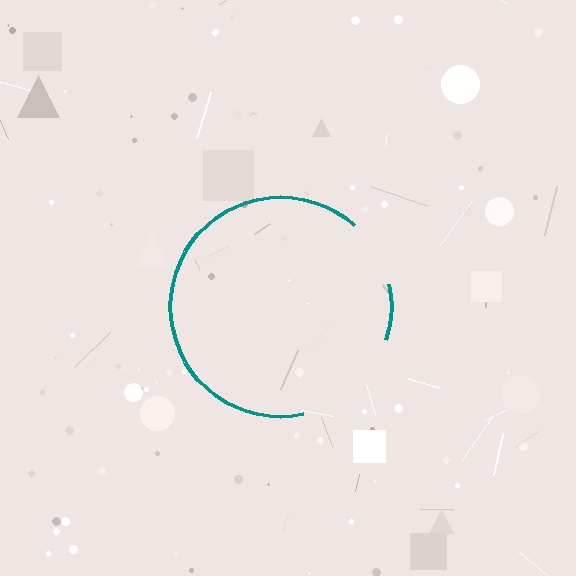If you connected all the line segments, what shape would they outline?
They would outline a circle.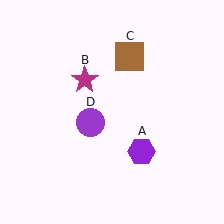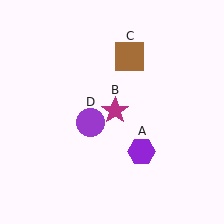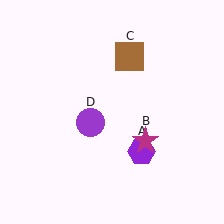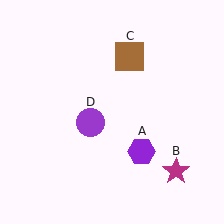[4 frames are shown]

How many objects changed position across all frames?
1 object changed position: magenta star (object B).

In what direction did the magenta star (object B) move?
The magenta star (object B) moved down and to the right.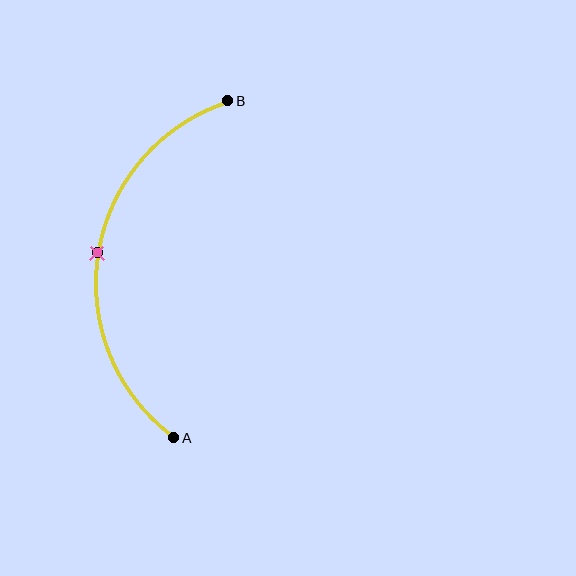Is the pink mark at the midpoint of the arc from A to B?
Yes. The pink mark lies on the arc at equal arc-length from both A and B — it is the arc midpoint.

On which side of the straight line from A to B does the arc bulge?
The arc bulges to the left of the straight line connecting A and B.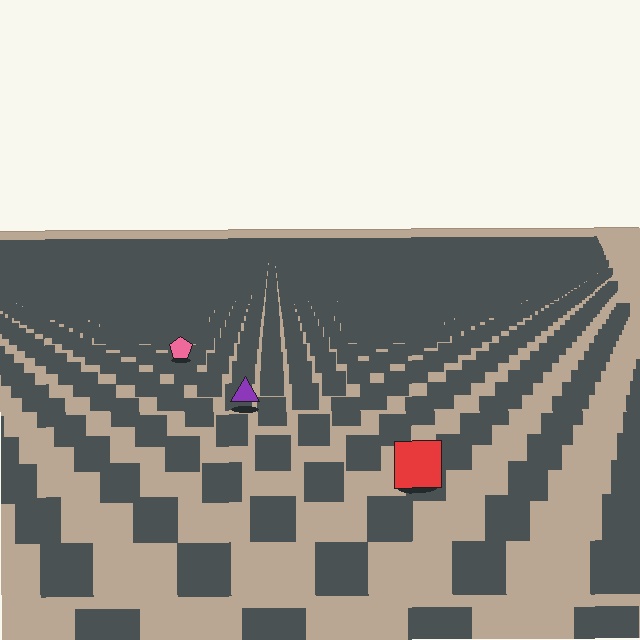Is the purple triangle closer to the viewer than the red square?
No. The red square is closer — you can tell from the texture gradient: the ground texture is coarser near it.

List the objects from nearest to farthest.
From nearest to farthest: the red square, the purple triangle, the pink pentagon.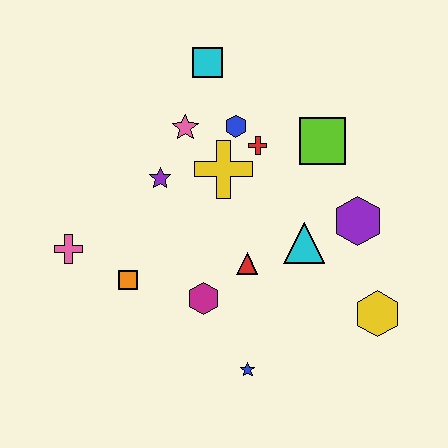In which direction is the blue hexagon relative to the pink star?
The blue hexagon is to the right of the pink star.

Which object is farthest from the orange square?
The yellow hexagon is farthest from the orange square.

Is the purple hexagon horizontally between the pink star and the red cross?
No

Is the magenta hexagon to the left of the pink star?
No